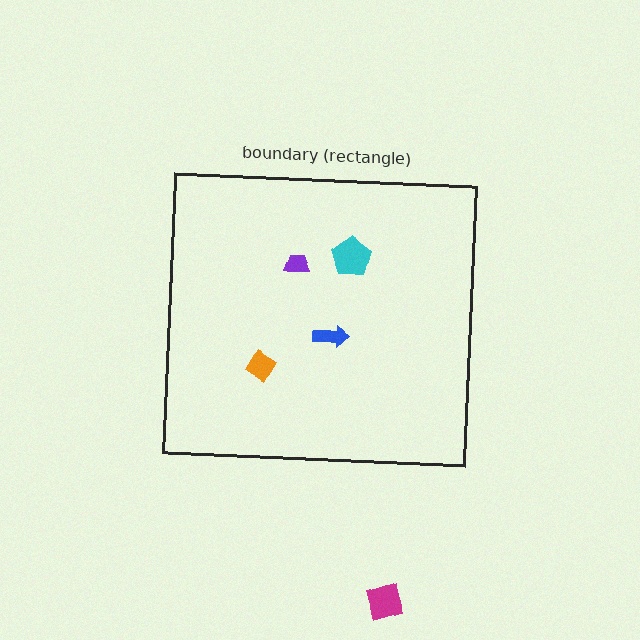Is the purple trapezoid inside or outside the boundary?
Inside.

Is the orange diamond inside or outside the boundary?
Inside.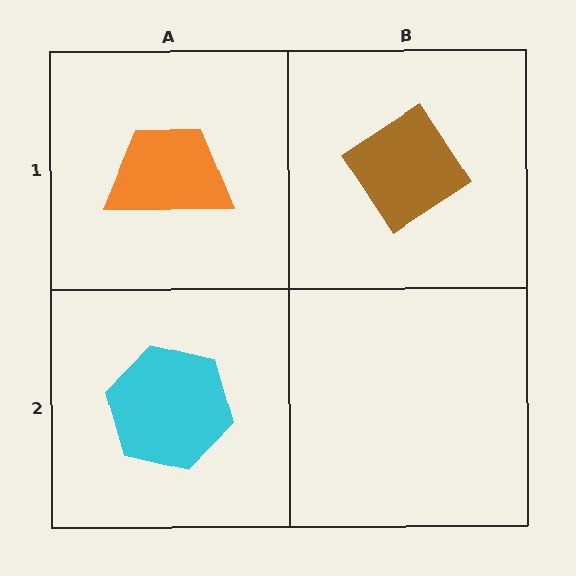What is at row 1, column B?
A brown diamond.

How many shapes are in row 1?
2 shapes.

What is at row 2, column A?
A cyan hexagon.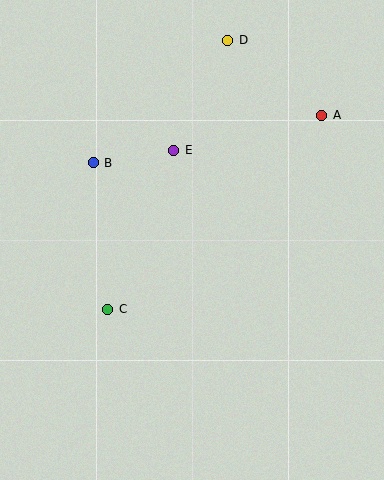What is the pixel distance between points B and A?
The distance between B and A is 233 pixels.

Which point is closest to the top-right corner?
Point A is closest to the top-right corner.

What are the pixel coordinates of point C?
Point C is at (108, 309).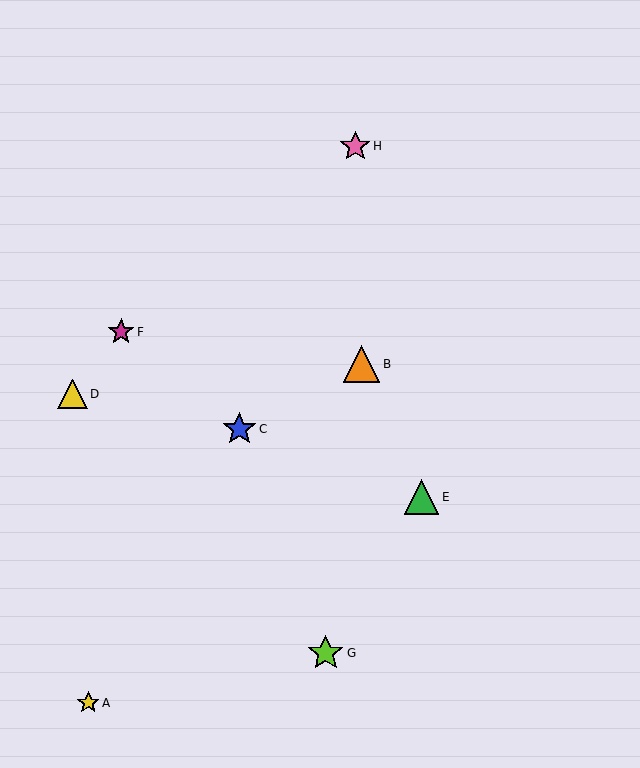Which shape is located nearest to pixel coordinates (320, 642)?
The lime star (labeled G) at (326, 653) is nearest to that location.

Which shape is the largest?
The orange triangle (labeled B) is the largest.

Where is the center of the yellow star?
The center of the yellow star is at (88, 703).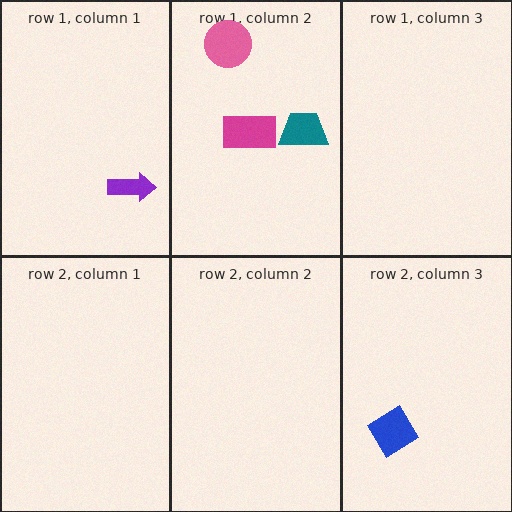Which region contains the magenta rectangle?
The row 1, column 2 region.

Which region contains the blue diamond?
The row 2, column 3 region.